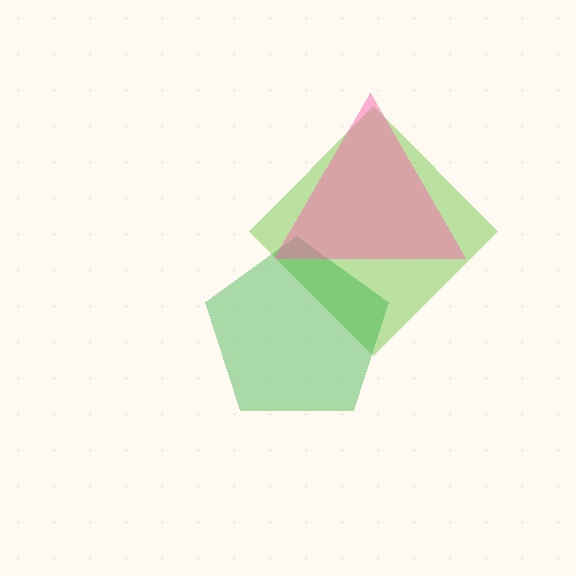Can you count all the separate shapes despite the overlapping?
Yes, there are 3 separate shapes.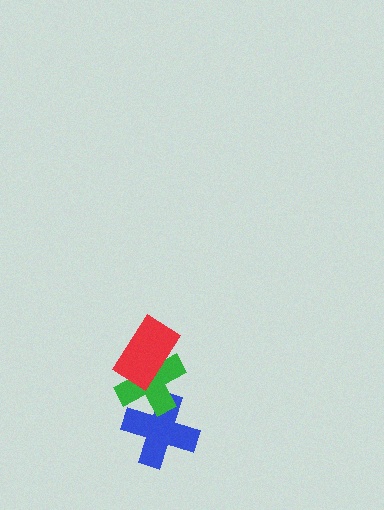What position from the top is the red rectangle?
The red rectangle is 1st from the top.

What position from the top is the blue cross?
The blue cross is 3rd from the top.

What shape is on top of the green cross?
The red rectangle is on top of the green cross.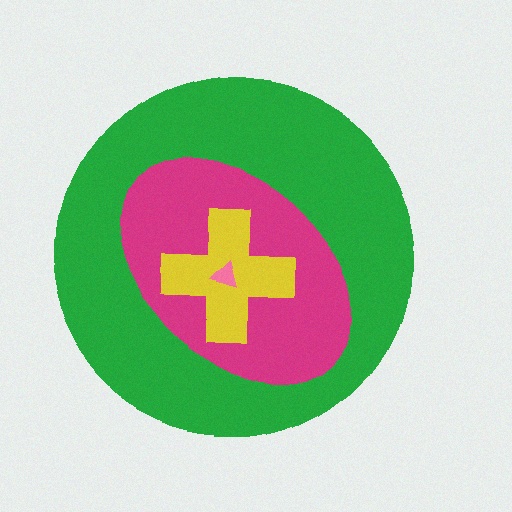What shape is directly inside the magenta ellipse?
The yellow cross.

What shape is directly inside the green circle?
The magenta ellipse.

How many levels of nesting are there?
4.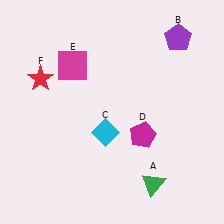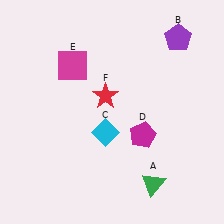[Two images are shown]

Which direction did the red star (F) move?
The red star (F) moved right.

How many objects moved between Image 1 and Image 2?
1 object moved between the two images.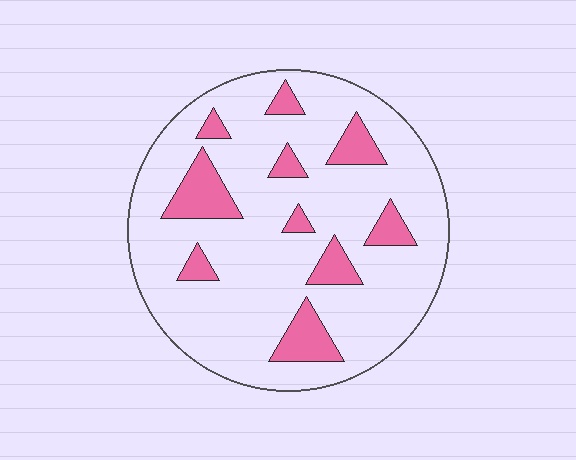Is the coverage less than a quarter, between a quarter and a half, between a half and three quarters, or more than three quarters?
Less than a quarter.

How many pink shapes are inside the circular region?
10.